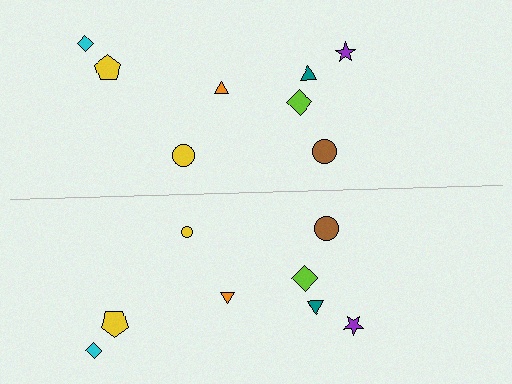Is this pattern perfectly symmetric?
No, the pattern is not perfectly symmetric. The yellow circle on the bottom side has a different size than its mirror counterpart.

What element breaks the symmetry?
The yellow circle on the bottom side has a different size than its mirror counterpart.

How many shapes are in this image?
There are 16 shapes in this image.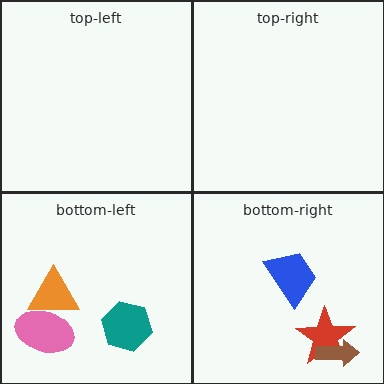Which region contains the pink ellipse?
The bottom-left region.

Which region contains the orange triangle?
The bottom-left region.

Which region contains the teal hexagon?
The bottom-left region.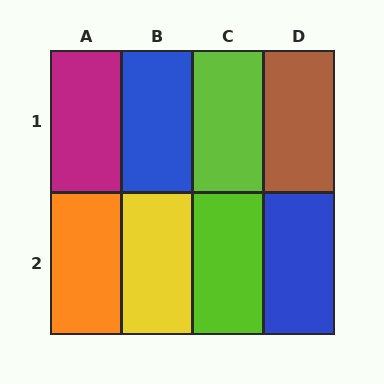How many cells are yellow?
1 cell is yellow.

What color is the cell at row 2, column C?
Lime.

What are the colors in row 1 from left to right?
Magenta, blue, lime, brown.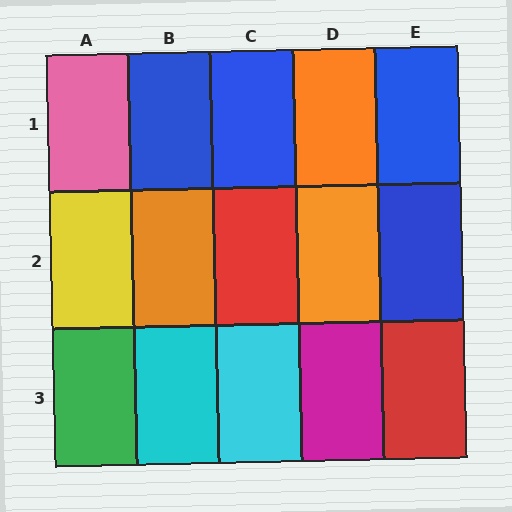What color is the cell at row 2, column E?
Blue.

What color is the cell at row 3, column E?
Red.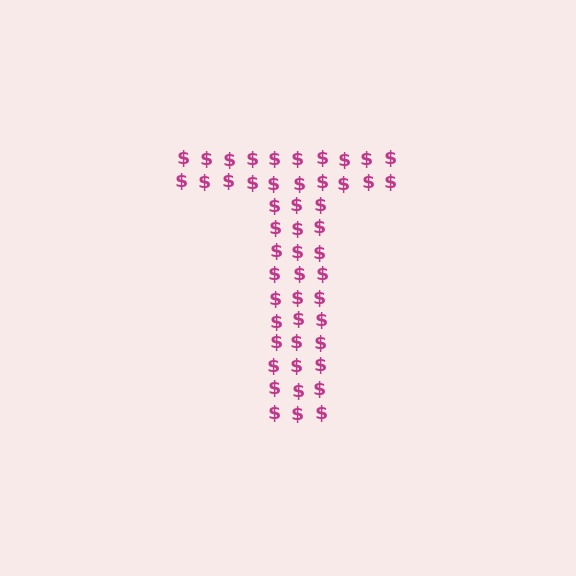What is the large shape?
The large shape is the letter T.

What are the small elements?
The small elements are dollar signs.